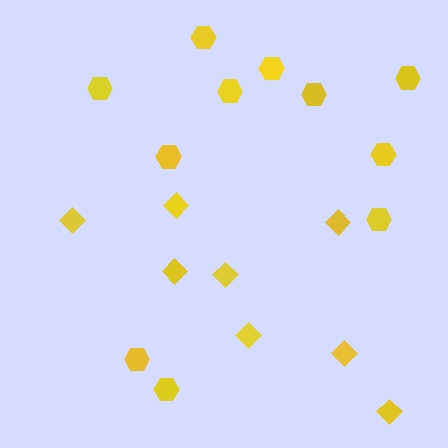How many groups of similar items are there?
There are 2 groups: one group of hexagons (11) and one group of diamonds (8).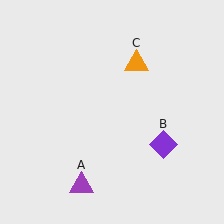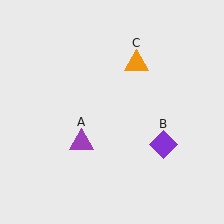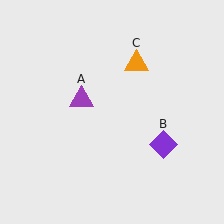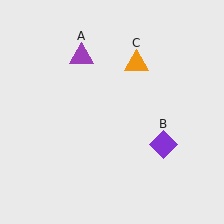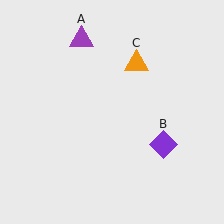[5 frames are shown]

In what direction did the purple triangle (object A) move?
The purple triangle (object A) moved up.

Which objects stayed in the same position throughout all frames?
Purple diamond (object B) and orange triangle (object C) remained stationary.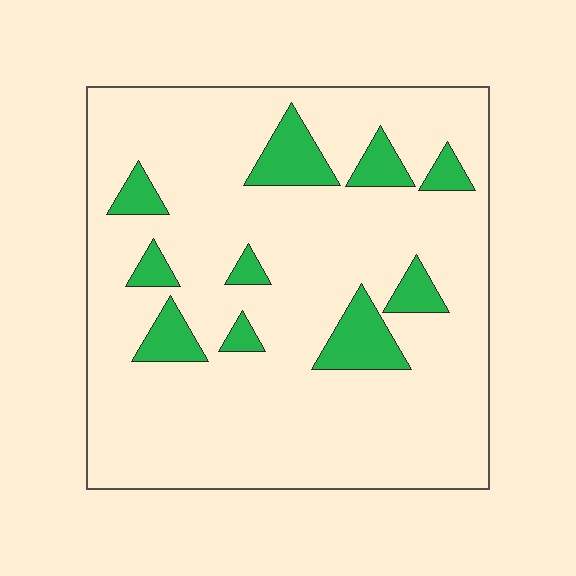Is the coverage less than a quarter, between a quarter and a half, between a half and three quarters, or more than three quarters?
Less than a quarter.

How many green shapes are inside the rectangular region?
10.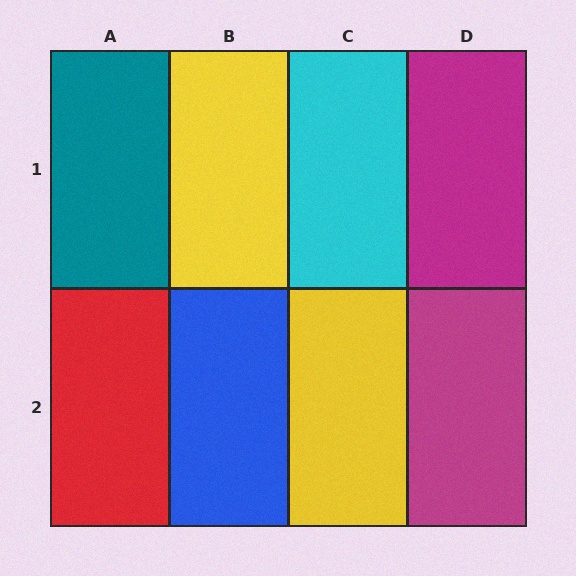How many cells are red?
1 cell is red.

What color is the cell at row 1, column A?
Teal.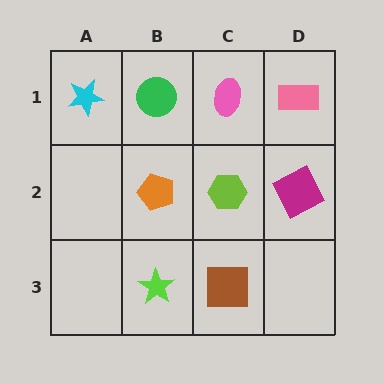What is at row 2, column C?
A lime hexagon.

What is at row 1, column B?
A green circle.